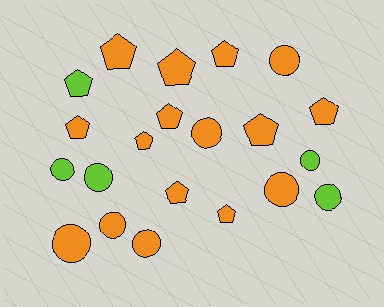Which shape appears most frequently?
Pentagon, with 11 objects.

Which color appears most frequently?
Orange, with 16 objects.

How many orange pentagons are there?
There are 10 orange pentagons.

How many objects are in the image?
There are 21 objects.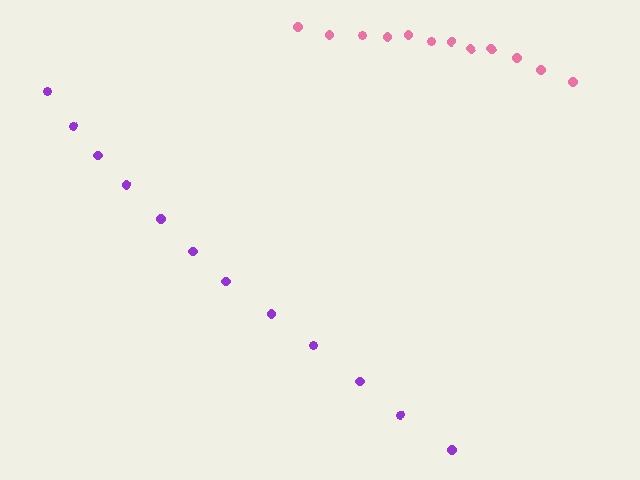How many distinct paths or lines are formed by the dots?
There are 2 distinct paths.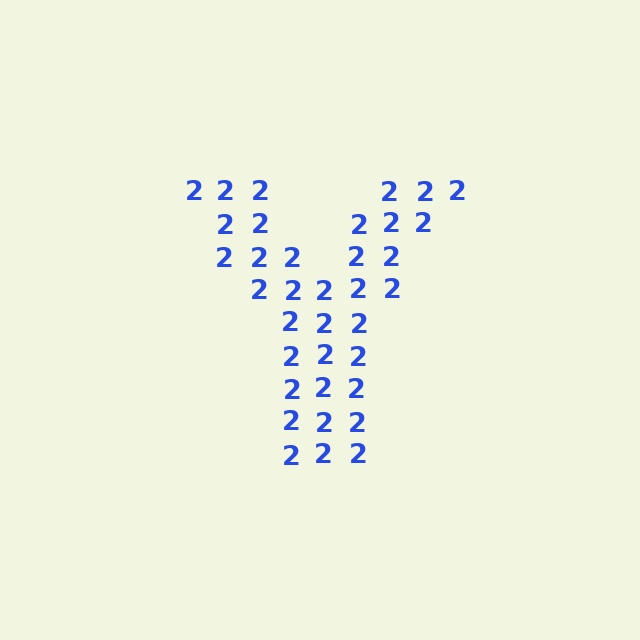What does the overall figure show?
The overall figure shows the letter Y.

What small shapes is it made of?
It is made of small digit 2's.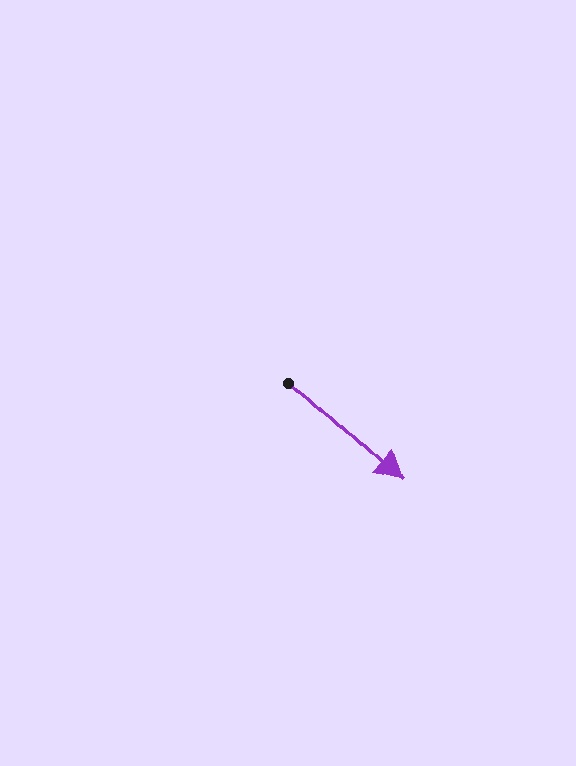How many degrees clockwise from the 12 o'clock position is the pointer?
Approximately 132 degrees.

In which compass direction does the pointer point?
Southeast.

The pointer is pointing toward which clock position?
Roughly 4 o'clock.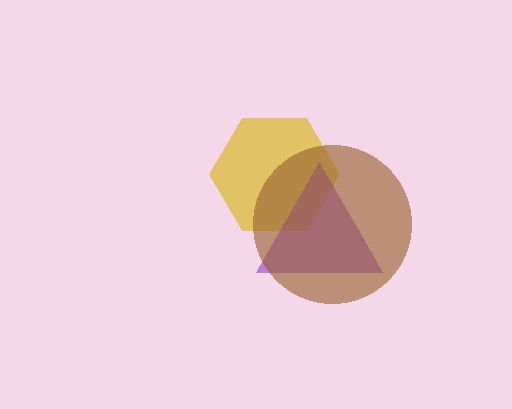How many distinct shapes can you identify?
There are 3 distinct shapes: a yellow hexagon, a purple triangle, a brown circle.